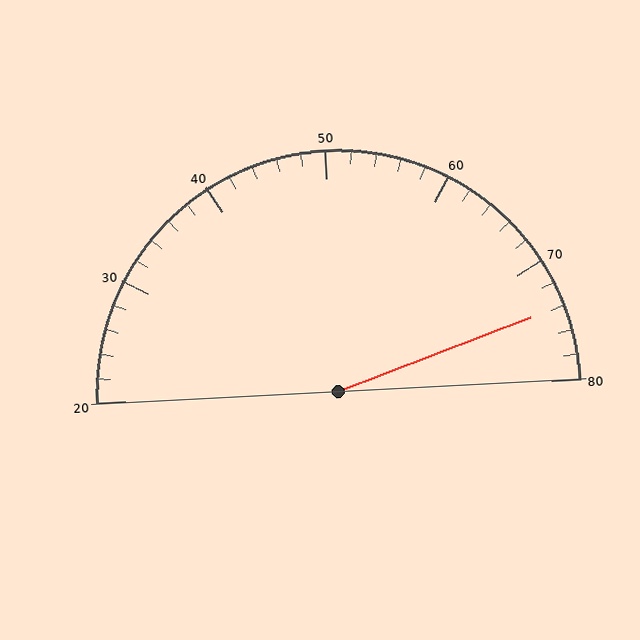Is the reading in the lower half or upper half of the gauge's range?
The reading is in the upper half of the range (20 to 80).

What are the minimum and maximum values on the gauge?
The gauge ranges from 20 to 80.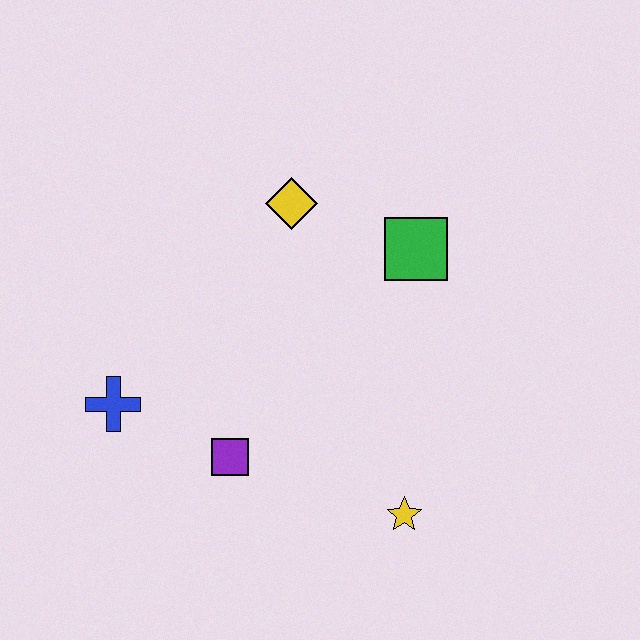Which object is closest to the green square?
The yellow diamond is closest to the green square.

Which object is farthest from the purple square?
The green square is farthest from the purple square.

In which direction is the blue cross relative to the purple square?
The blue cross is to the left of the purple square.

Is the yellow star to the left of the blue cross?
No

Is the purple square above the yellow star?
Yes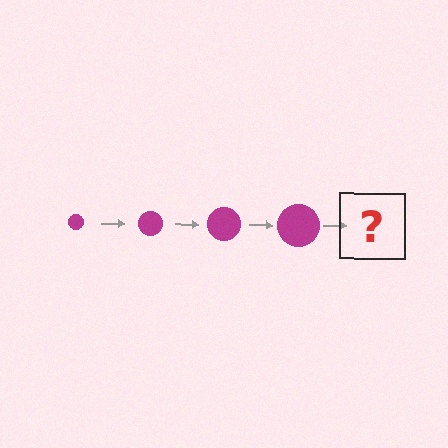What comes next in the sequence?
The next element should be a magenta circle, larger than the previous one.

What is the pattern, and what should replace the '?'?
The pattern is that the circle gets progressively larger each step. The '?' should be a magenta circle, larger than the previous one.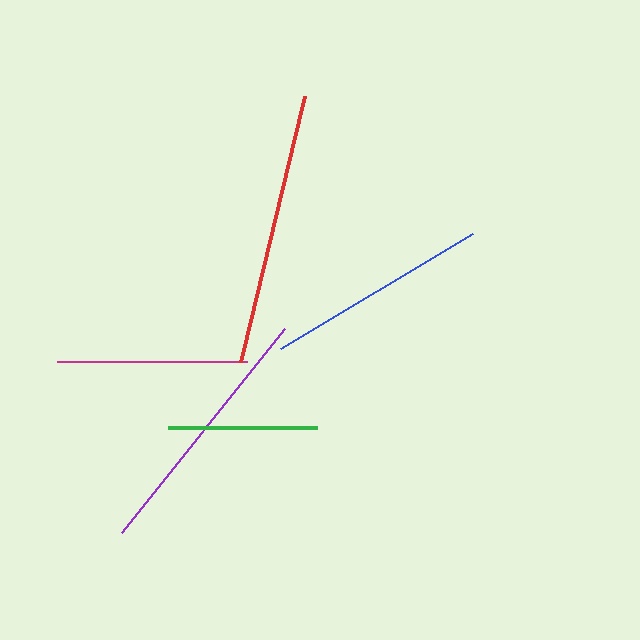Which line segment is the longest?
The red line is the longest at approximately 273 pixels.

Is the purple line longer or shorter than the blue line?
The purple line is longer than the blue line.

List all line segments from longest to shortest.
From longest to shortest: red, purple, blue, magenta, green.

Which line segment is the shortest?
The green line is the shortest at approximately 148 pixels.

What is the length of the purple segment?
The purple segment is approximately 261 pixels long.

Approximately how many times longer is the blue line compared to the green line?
The blue line is approximately 1.5 times the length of the green line.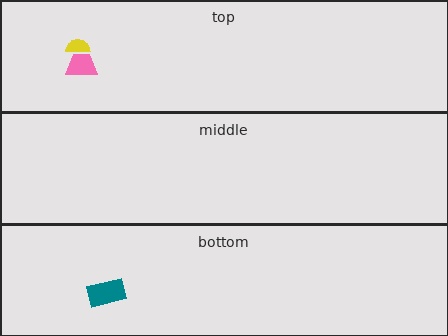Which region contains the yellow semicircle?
The top region.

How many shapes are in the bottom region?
1.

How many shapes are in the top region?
2.